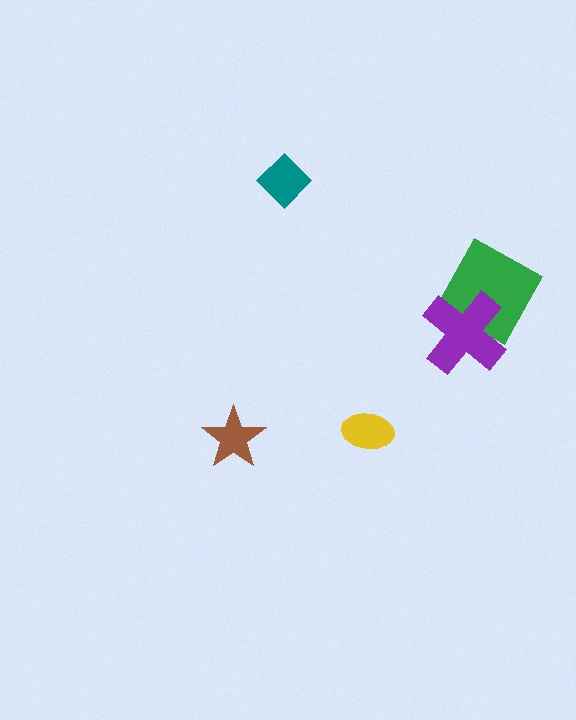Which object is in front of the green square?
The purple cross is in front of the green square.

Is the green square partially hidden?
Yes, it is partially covered by another shape.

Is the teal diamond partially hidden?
No, no other shape covers it.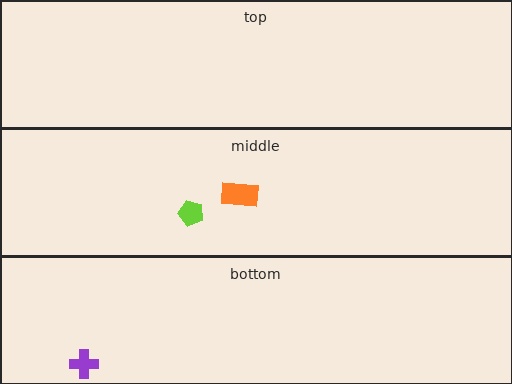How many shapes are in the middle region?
2.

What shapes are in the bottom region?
The purple cross.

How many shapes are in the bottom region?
1.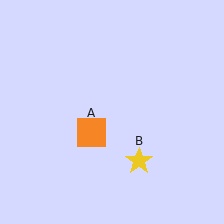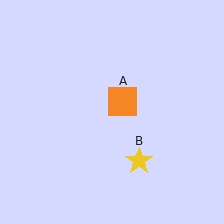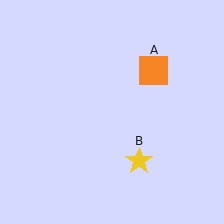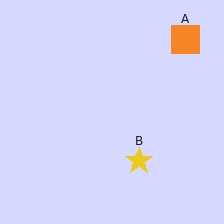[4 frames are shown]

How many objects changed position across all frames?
1 object changed position: orange square (object A).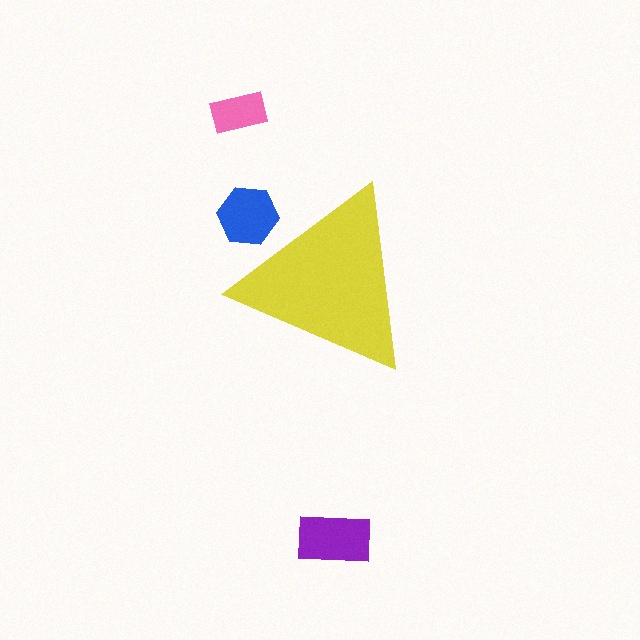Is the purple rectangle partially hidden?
No, the purple rectangle is fully visible.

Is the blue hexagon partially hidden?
Yes, the blue hexagon is partially hidden behind the yellow triangle.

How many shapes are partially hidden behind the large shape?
1 shape is partially hidden.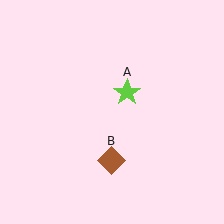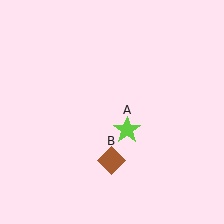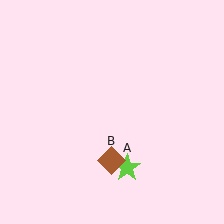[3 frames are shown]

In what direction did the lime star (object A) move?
The lime star (object A) moved down.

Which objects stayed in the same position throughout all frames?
Brown diamond (object B) remained stationary.